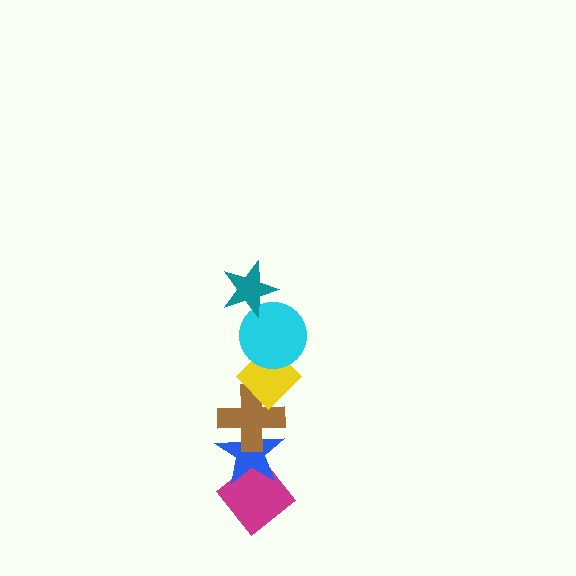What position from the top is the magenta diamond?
The magenta diamond is 6th from the top.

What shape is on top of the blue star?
The brown cross is on top of the blue star.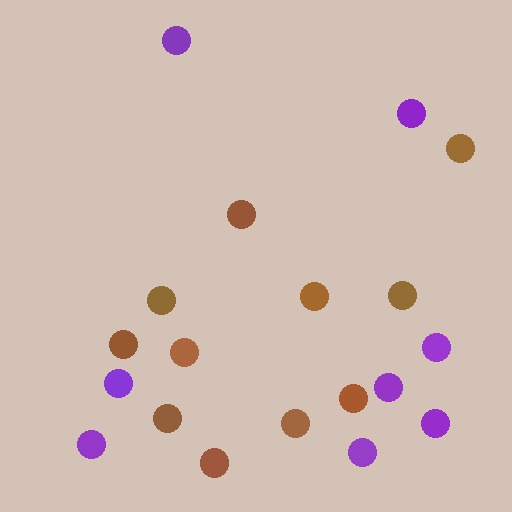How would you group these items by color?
There are 2 groups: one group of brown circles (11) and one group of purple circles (8).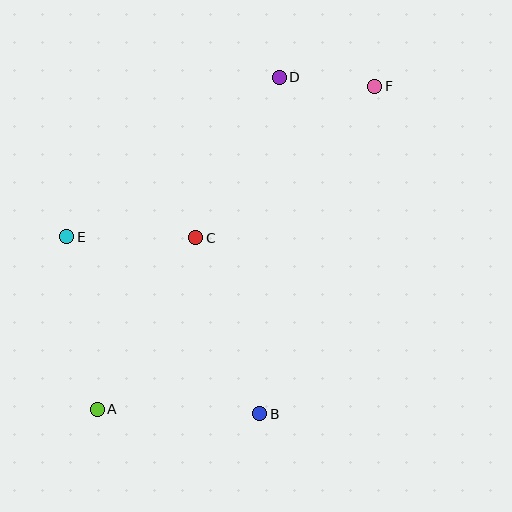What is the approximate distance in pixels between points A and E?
The distance between A and E is approximately 175 pixels.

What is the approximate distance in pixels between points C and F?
The distance between C and F is approximately 234 pixels.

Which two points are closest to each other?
Points D and F are closest to each other.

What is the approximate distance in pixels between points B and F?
The distance between B and F is approximately 347 pixels.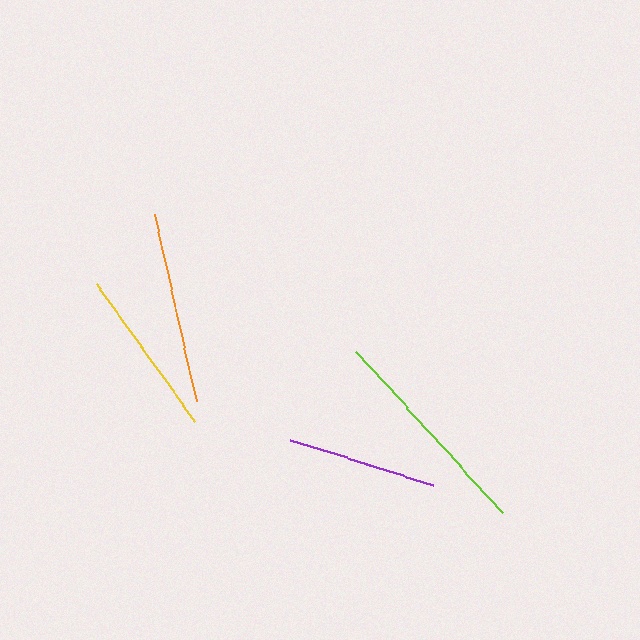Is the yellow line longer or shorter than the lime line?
The lime line is longer than the yellow line.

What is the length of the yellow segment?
The yellow segment is approximately 170 pixels long.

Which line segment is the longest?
The lime line is the longest at approximately 217 pixels.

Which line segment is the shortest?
The purple line is the shortest at approximately 150 pixels.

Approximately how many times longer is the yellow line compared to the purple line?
The yellow line is approximately 1.1 times the length of the purple line.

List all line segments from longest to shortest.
From longest to shortest: lime, orange, yellow, purple.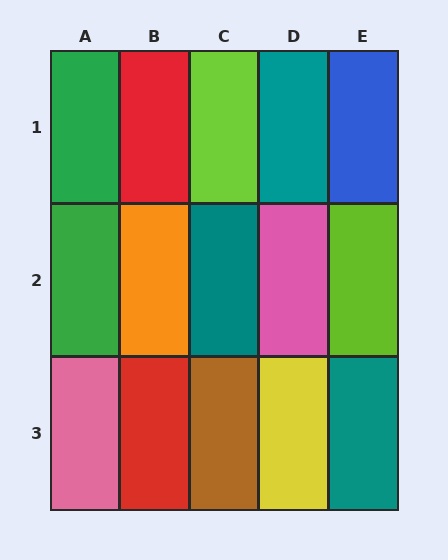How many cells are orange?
1 cell is orange.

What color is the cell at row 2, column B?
Orange.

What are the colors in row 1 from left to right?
Green, red, lime, teal, blue.